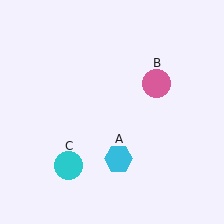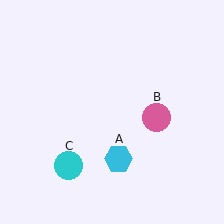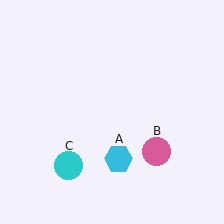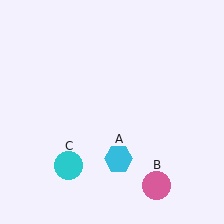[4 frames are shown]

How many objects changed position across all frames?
1 object changed position: pink circle (object B).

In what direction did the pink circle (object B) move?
The pink circle (object B) moved down.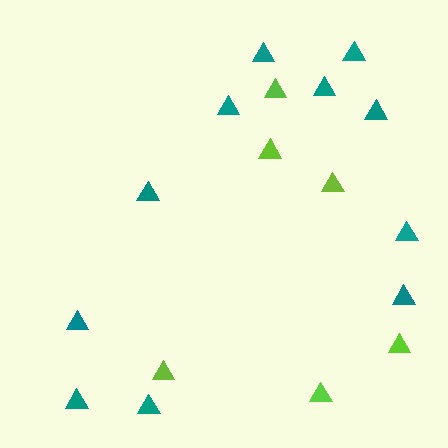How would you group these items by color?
There are 2 groups: one group of teal triangles (11) and one group of lime triangles (6).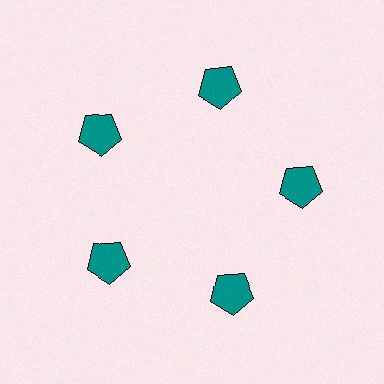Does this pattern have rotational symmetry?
Yes, this pattern has 5-fold rotational symmetry. It looks the same after rotating 72 degrees around the center.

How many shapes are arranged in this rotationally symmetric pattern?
There are 5 shapes, arranged in 5 groups of 1.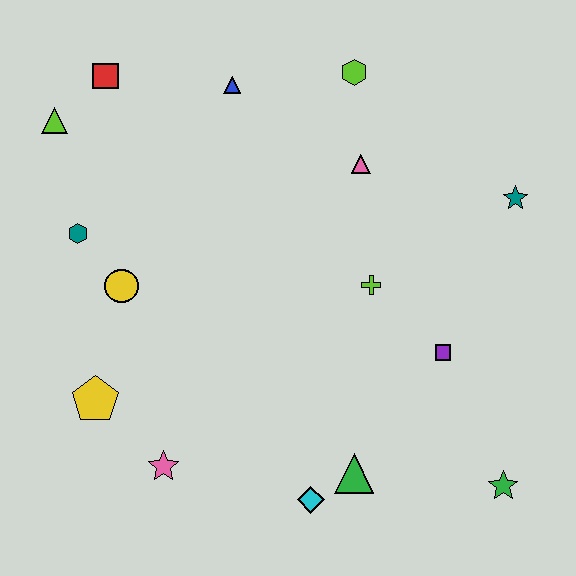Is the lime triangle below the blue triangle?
Yes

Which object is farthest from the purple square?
The lime triangle is farthest from the purple square.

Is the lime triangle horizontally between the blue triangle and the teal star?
No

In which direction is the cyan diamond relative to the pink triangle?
The cyan diamond is below the pink triangle.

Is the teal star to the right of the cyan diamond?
Yes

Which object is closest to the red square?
The lime triangle is closest to the red square.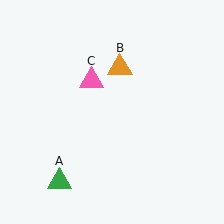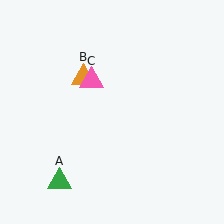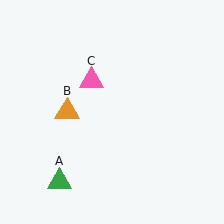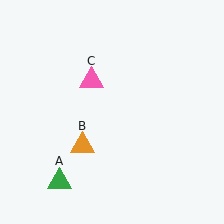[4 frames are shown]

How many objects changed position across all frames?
1 object changed position: orange triangle (object B).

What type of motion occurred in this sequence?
The orange triangle (object B) rotated counterclockwise around the center of the scene.